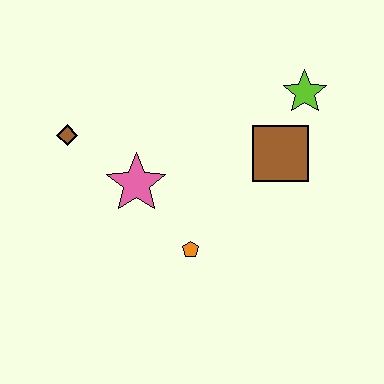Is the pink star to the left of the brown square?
Yes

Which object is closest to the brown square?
The lime star is closest to the brown square.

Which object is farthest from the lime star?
The brown diamond is farthest from the lime star.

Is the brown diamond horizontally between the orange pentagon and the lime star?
No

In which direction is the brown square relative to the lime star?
The brown square is below the lime star.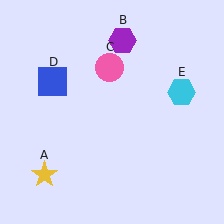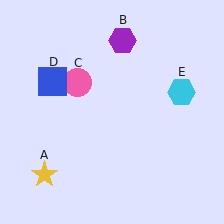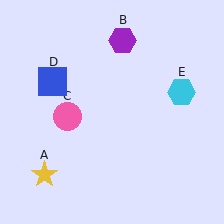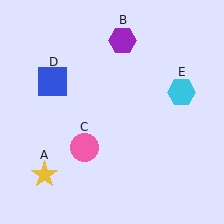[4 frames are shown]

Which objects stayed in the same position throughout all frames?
Yellow star (object A) and purple hexagon (object B) and blue square (object D) and cyan hexagon (object E) remained stationary.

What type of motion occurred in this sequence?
The pink circle (object C) rotated counterclockwise around the center of the scene.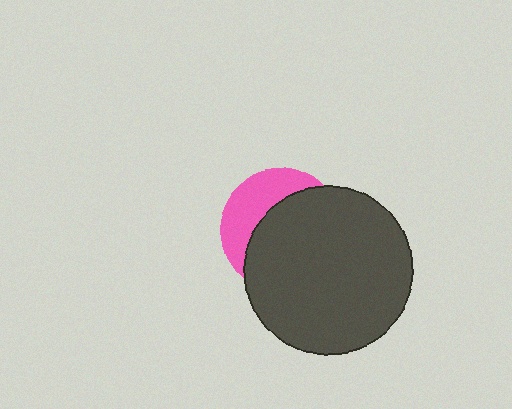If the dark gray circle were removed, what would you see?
You would see the complete pink circle.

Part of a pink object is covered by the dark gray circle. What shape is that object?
It is a circle.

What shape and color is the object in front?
The object in front is a dark gray circle.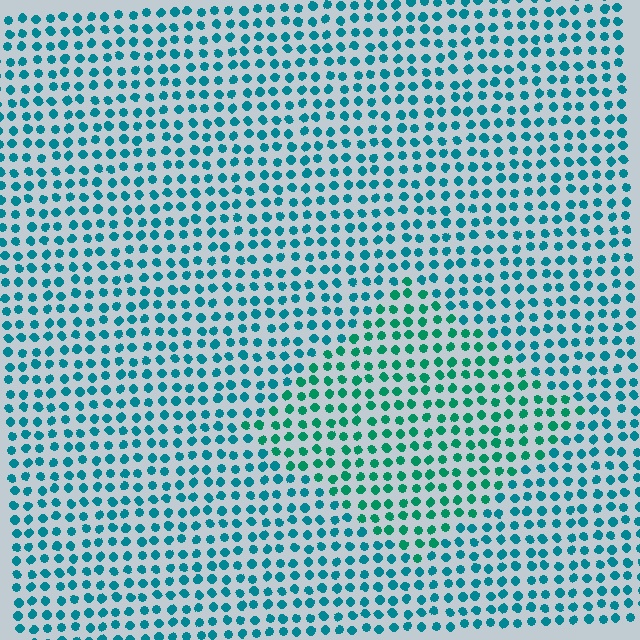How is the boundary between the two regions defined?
The boundary is defined purely by a slight shift in hue (about 26 degrees). Spacing, size, and orientation are identical on both sides.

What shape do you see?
I see a diamond.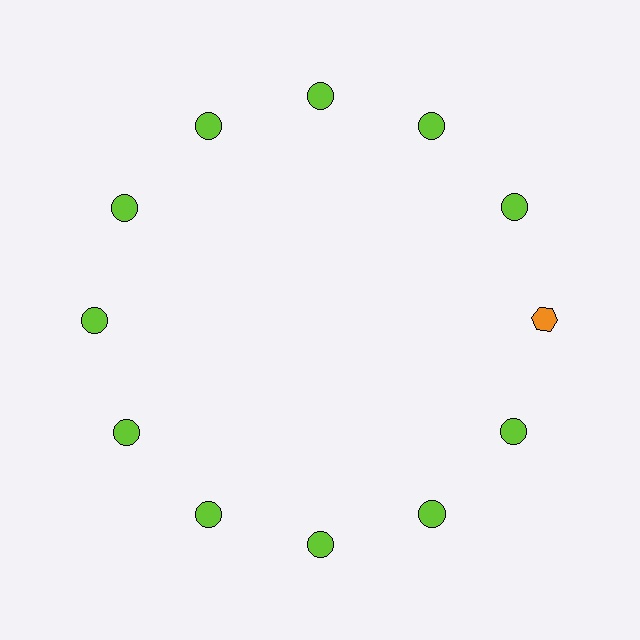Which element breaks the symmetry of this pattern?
The orange hexagon at roughly the 3 o'clock position breaks the symmetry. All other shapes are lime circles.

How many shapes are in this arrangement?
There are 12 shapes arranged in a ring pattern.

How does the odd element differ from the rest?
It differs in both color (orange instead of lime) and shape (hexagon instead of circle).